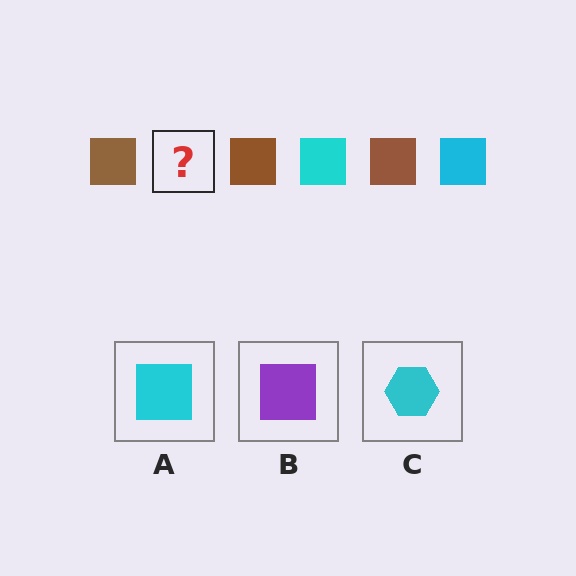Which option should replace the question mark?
Option A.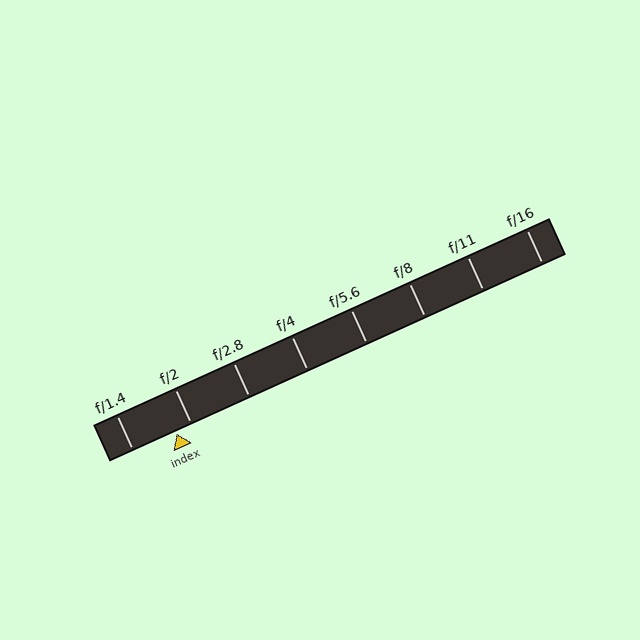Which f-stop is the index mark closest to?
The index mark is closest to f/2.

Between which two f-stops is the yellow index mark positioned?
The index mark is between f/1.4 and f/2.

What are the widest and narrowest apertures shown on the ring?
The widest aperture shown is f/1.4 and the narrowest is f/16.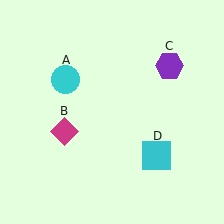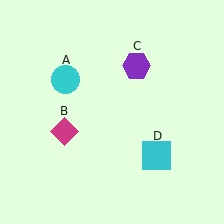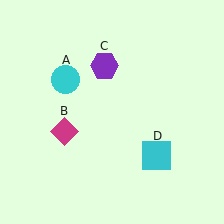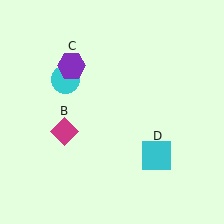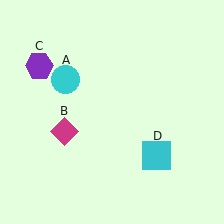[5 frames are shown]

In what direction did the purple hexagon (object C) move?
The purple hexagon (object C) moved left.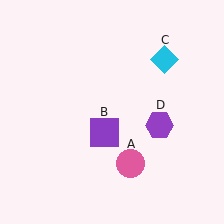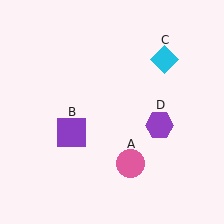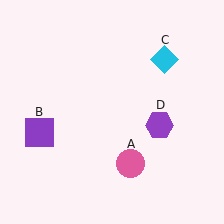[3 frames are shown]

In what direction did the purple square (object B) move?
The purple square (object B) moved left.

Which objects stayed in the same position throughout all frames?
Pink circle (object A) and cyan diamond (object C) and purple hexagon (object D) remained stationary.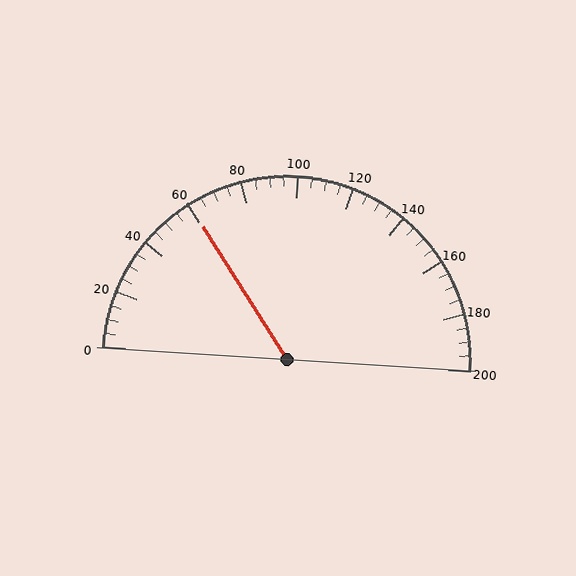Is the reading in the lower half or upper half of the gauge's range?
The reading is in the lower half of the range (0 to 200).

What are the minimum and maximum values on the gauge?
The gauge ranges from 0 to 200.